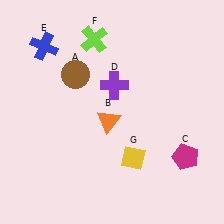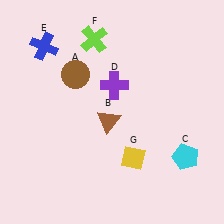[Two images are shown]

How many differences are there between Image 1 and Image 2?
There are 2 differences between the two images.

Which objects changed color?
B changed from orange to brown. C changed from magenta to cyan.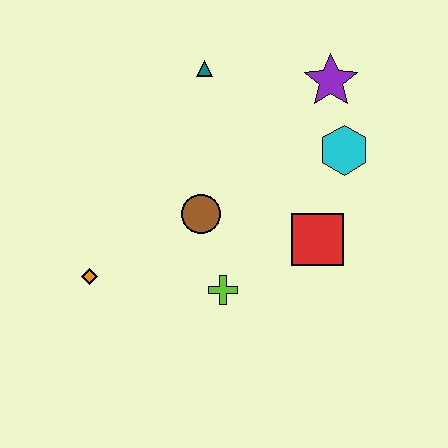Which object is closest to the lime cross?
The brown circle is closest to the lime cross.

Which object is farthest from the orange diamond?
The purple star is farthest from the orange diamond.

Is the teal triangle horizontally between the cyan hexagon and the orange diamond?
Yes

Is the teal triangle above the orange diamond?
Yes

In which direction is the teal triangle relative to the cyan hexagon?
The teal triangle is to the left of the cyan hexagon.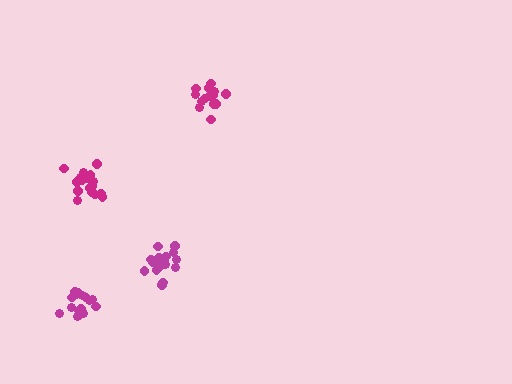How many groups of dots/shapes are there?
There are 4 groups.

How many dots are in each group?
Group 1: 18 dots, Group 2: 19 dots, Group 3: 14 dots, Group 4: 16 dots (67 total).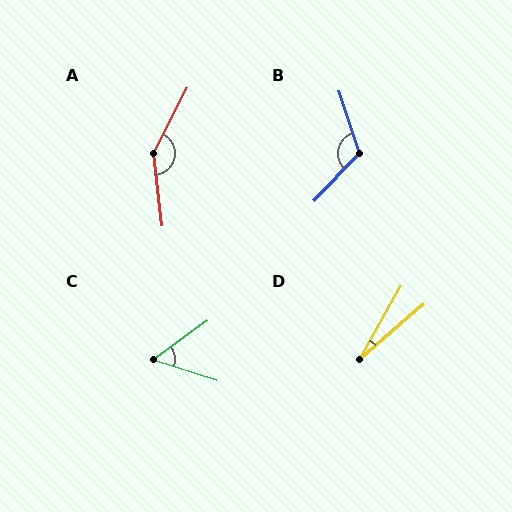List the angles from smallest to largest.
D (20°), C (54°), B (117°), A (146°).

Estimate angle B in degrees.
Approximately 117 degrees.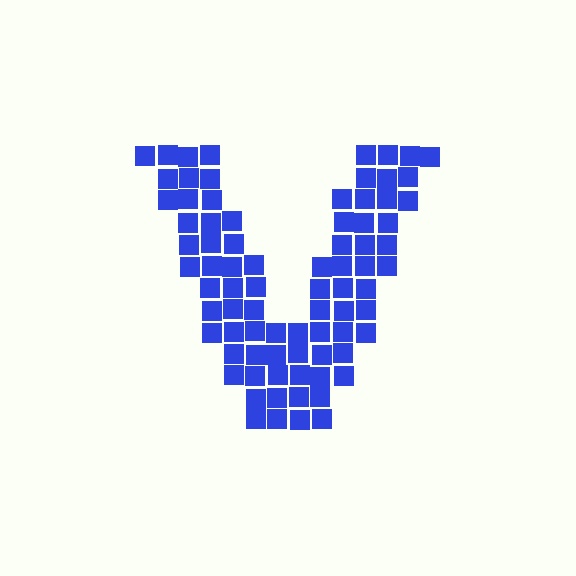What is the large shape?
The large shape is the letter V.